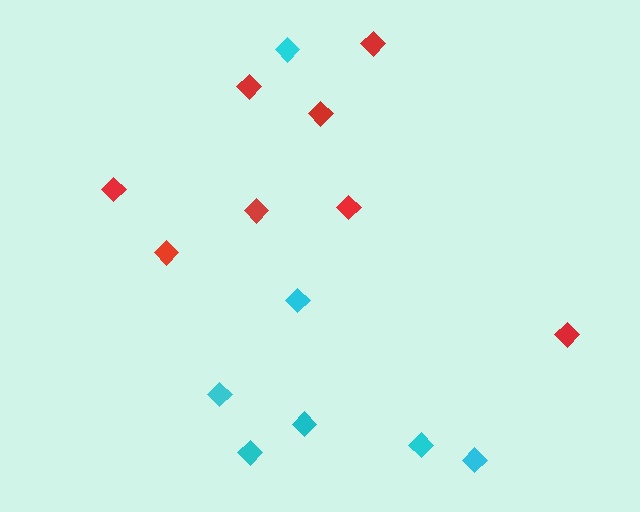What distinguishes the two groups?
There are 2 groups: one group of cyan diamonds (7) and one group of red diamonds (8).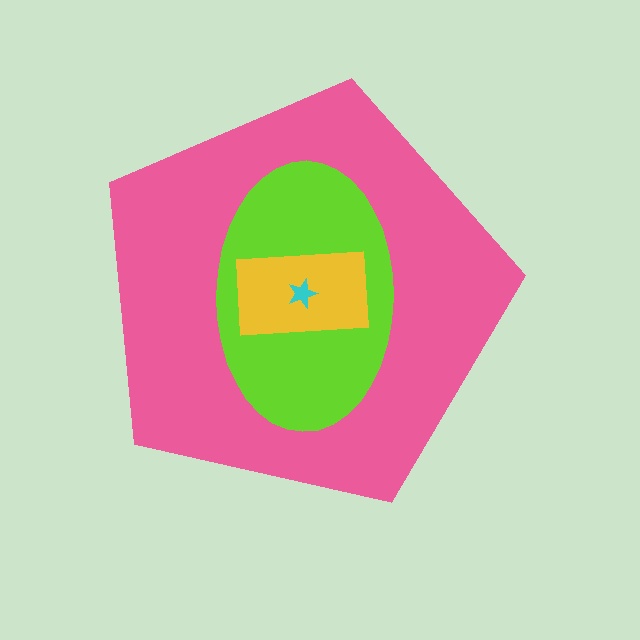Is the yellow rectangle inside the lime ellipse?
Yes.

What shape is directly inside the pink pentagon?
The lime ellipse.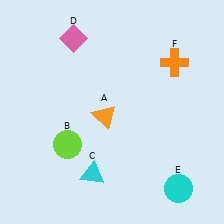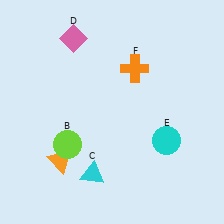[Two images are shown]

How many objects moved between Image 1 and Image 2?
3 objects moved between the two images.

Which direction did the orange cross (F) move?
The orange cross (F) moved left.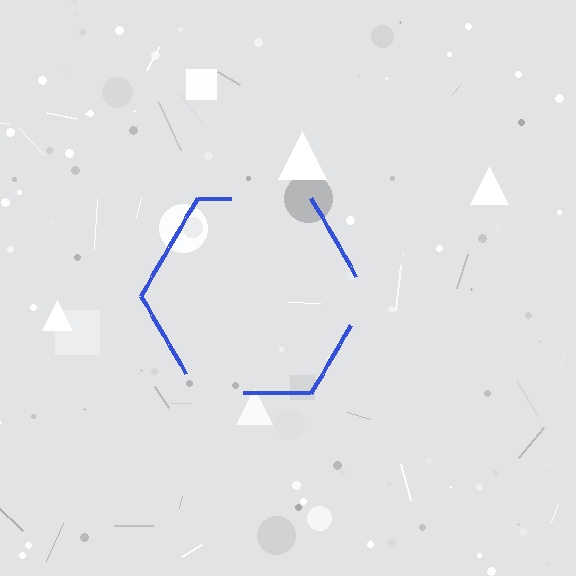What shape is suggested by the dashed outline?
The dashed outline suggests a hexagon.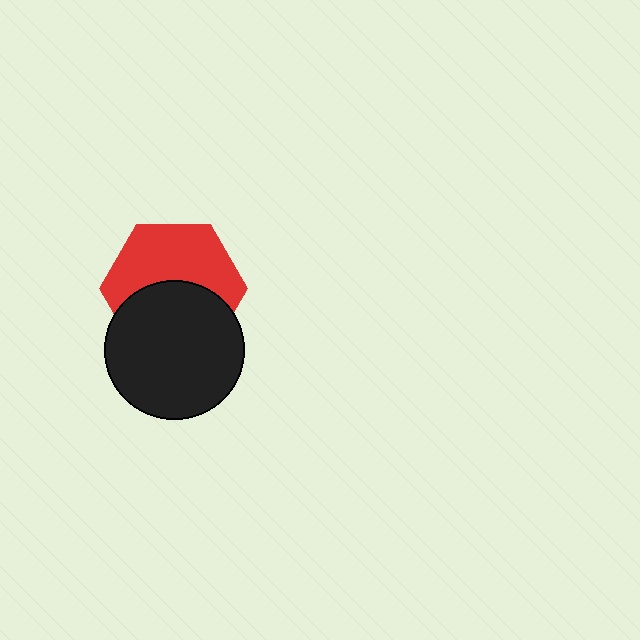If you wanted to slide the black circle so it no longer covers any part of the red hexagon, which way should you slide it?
Slide it down — that is the most direct way to separate the two shapes.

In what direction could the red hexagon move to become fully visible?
The red hexagon could move up. That would shift it out from behind the black circle entirely.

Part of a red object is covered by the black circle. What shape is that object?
It is a hexagon.